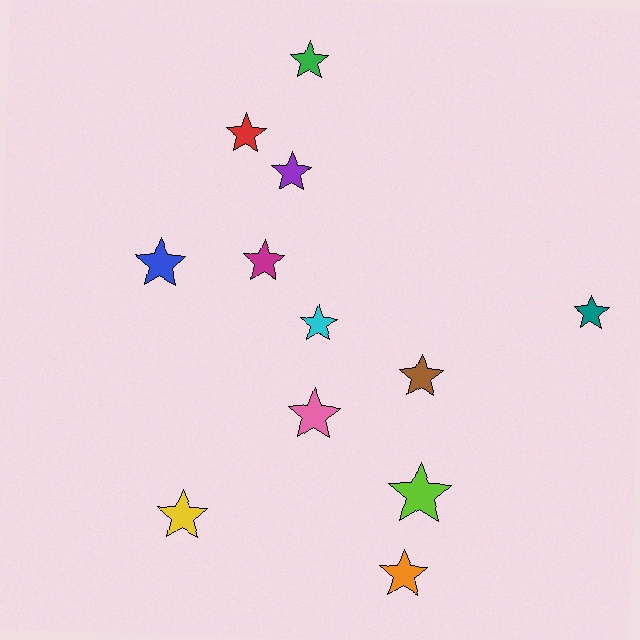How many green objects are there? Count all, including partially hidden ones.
There is 1 green object.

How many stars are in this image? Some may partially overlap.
There are 12 stars.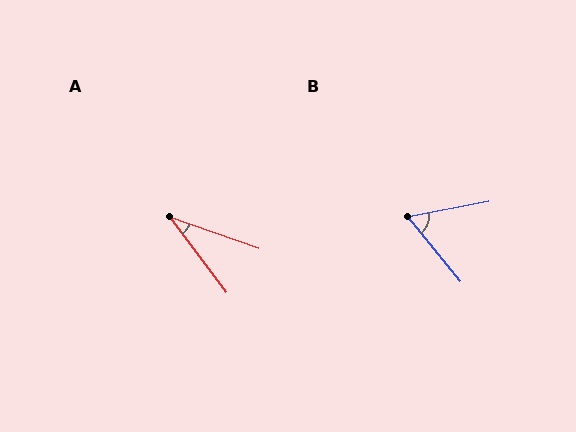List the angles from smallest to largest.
A (34°), B (62°).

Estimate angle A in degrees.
Approximately 34 degrees.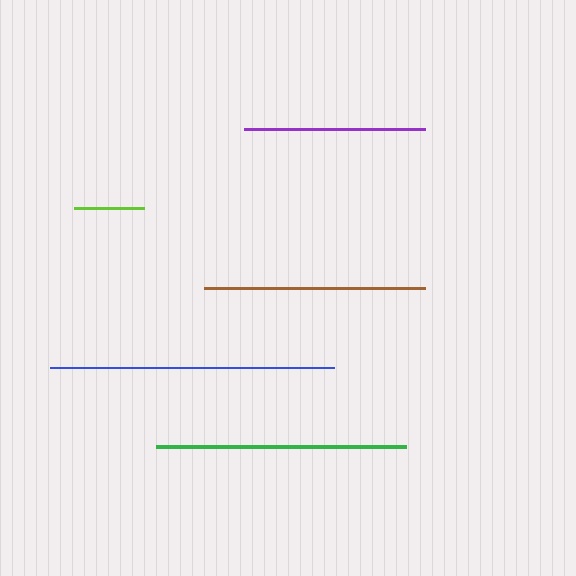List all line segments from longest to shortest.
From longest to shortest: blue, green, brown, purple, lime.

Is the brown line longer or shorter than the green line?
The green line is longer than the brown line.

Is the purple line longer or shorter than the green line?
The green line is longer than the purple line.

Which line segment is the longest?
The blue line is the longest at approximately 284 pixels.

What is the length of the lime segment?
The lime segment is approximately 70 pixels long.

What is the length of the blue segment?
The blue segment is approximately 284 pixels long.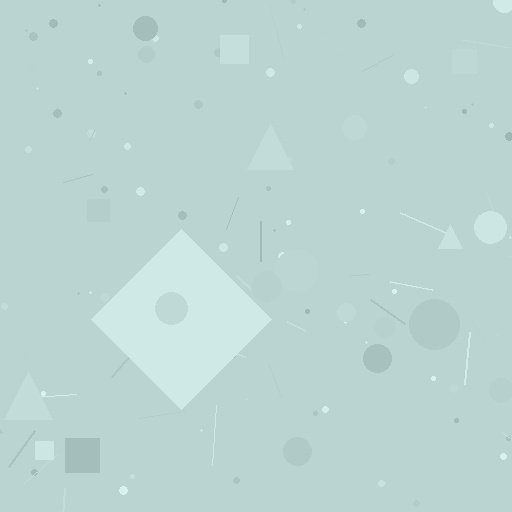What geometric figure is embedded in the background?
A diamond is embedded in the background.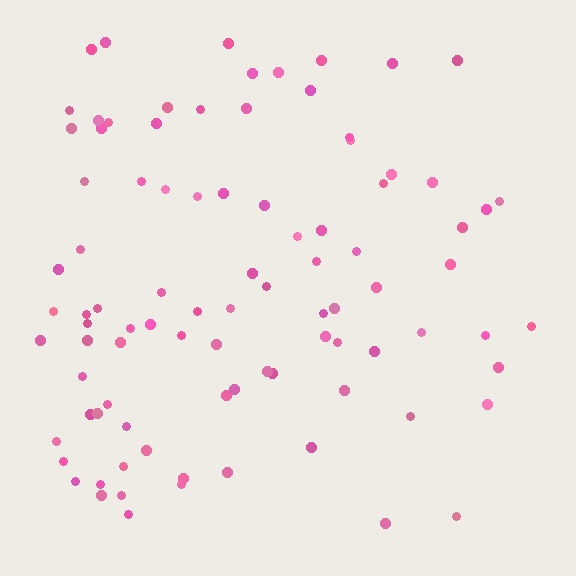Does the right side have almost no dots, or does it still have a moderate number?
Still a moderate number, just noticeably fewer than the left.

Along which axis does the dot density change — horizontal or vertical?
Horizontal.